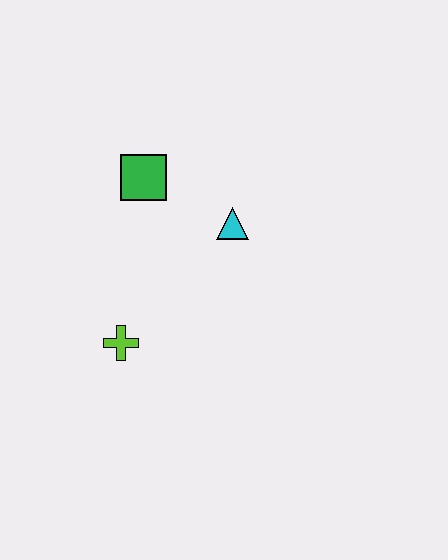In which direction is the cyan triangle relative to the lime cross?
The cyan triangle is above the lime cross.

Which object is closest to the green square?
The cyan triangle is closest to the green square.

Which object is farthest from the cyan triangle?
The lime cross is farthest from the cyan triangle.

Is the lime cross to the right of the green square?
No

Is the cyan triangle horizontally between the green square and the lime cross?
No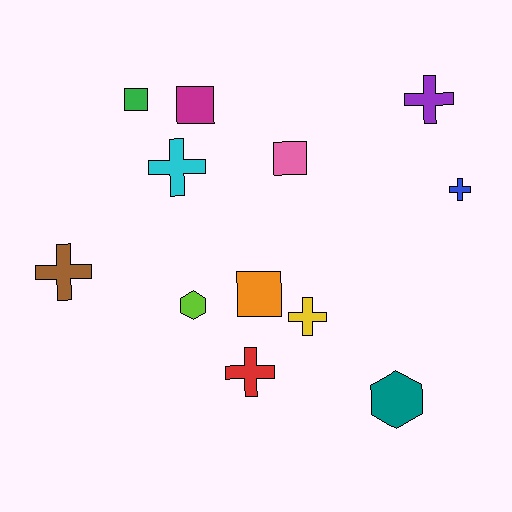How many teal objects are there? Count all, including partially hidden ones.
There is 1 teal object.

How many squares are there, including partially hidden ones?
There are 4 squares.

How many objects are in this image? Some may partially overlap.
There are 12 objects.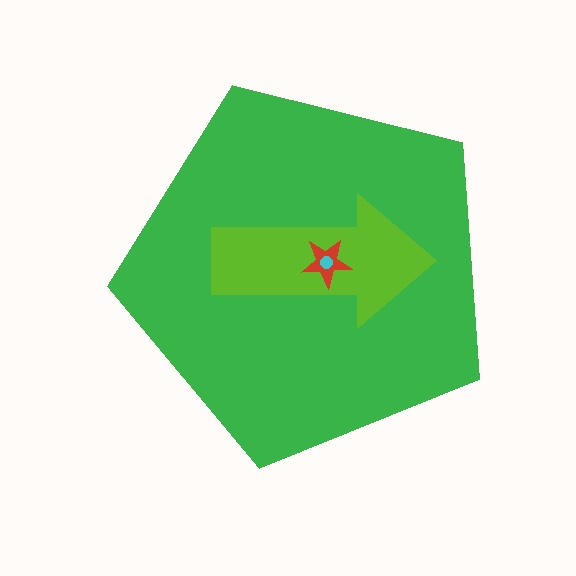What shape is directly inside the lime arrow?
The red star.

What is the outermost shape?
The green pentagon.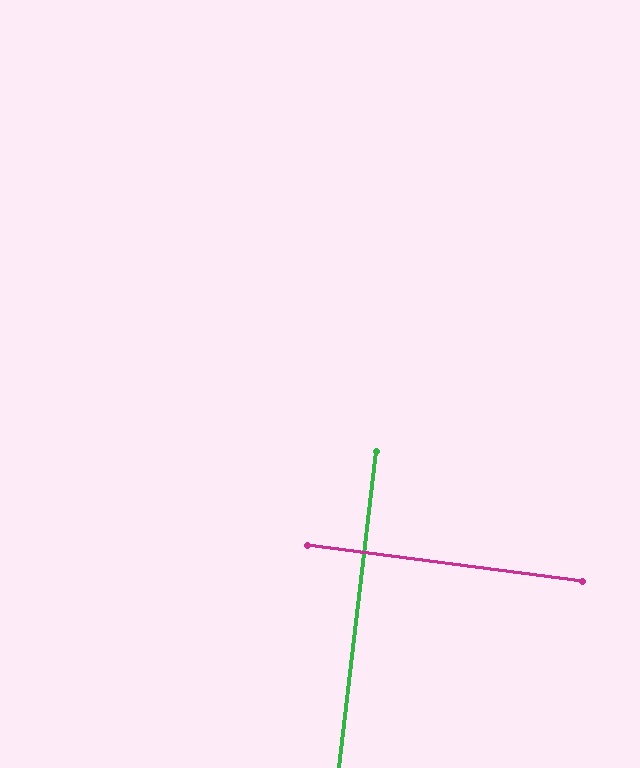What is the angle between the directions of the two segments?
Approximately 89 degrees.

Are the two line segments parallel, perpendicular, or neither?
Perpendicular — they meet at approximately 89°.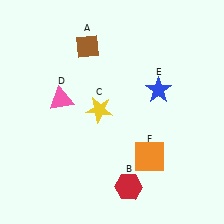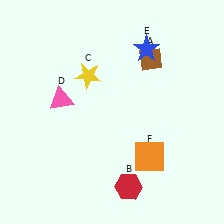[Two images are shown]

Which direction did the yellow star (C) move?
The yellow star (C) moved up.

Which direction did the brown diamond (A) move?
The brown diamond (A) moved right.